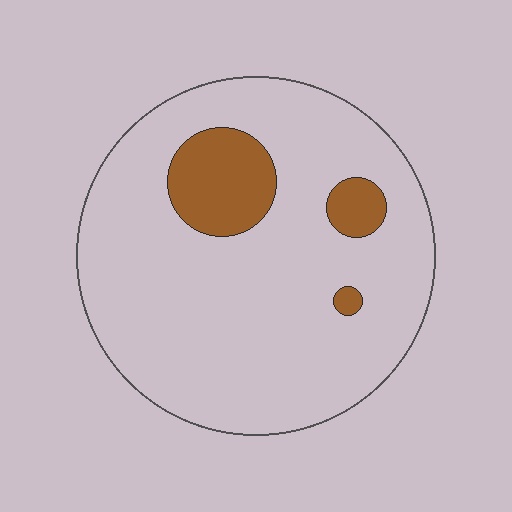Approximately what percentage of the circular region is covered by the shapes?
Approximately 15%.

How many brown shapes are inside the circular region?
3.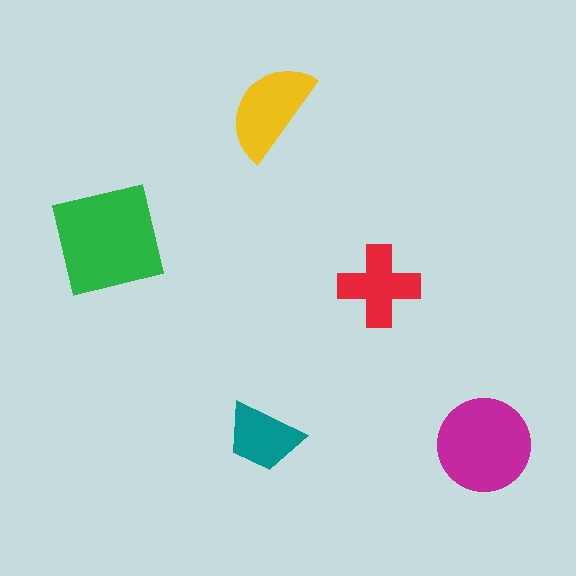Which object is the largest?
The green square.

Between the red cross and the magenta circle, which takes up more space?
The magenta circle.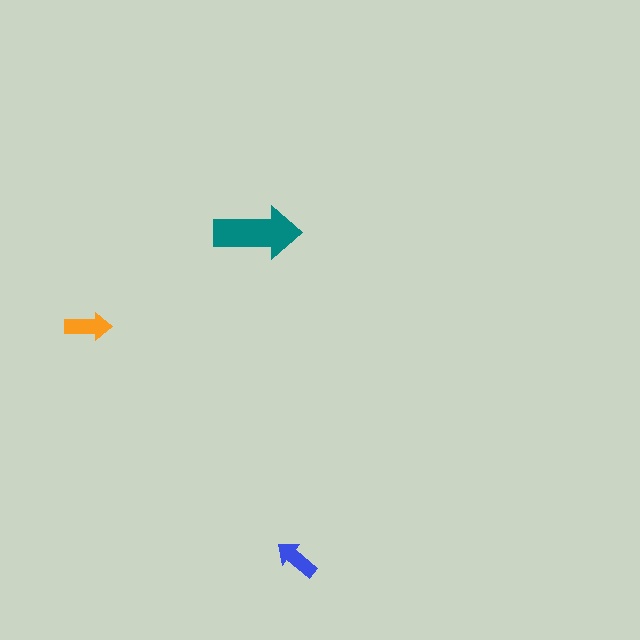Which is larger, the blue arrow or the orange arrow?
The orange one.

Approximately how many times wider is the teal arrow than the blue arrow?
About 2 times wider.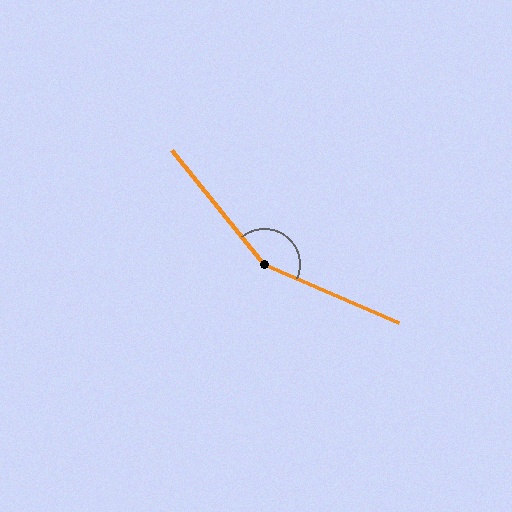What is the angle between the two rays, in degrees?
Approximately 152 degrees.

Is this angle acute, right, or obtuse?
It is obtuse.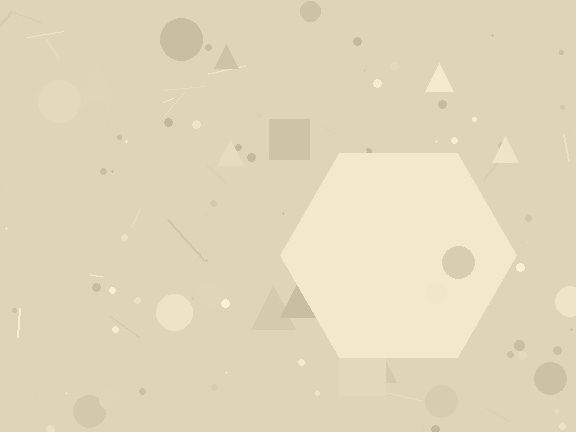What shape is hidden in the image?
A hexagon is hidden in the image.